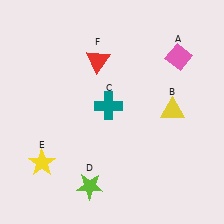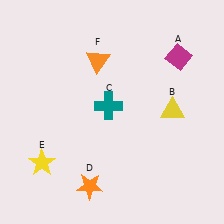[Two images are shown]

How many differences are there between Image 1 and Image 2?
There are 3 differences between the two images.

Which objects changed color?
A changed from pink to magenta. D changed from lime to orange. F changed from red to orange.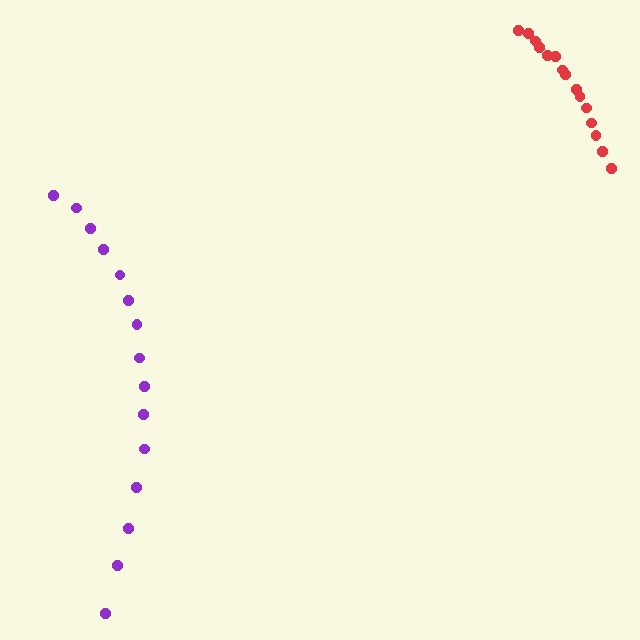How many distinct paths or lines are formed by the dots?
There are 2 distinct paths.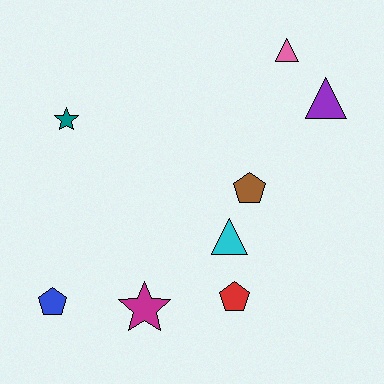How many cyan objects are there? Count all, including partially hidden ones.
There is 1 cyan object.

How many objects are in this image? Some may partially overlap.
There are 8 objects.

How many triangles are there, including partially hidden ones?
There are 3 triangles.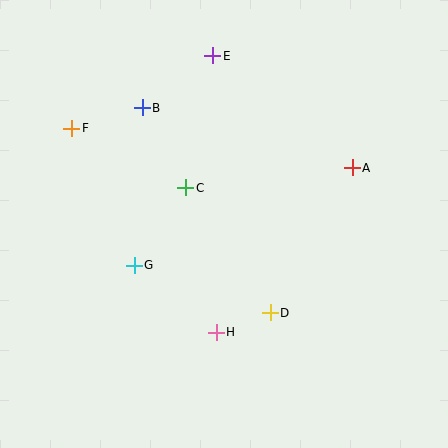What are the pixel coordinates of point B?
Point B is at (142, 108).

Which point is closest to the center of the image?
Point C at (186, 188) is closest to the center.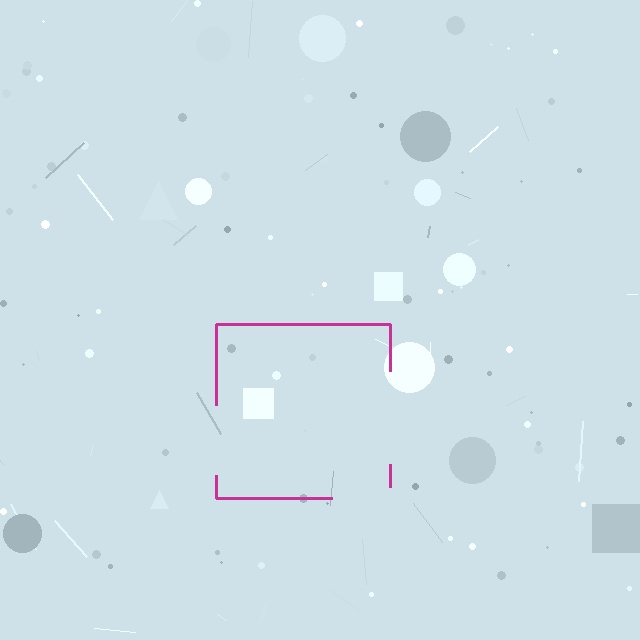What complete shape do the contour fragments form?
The contour fragments form a square.